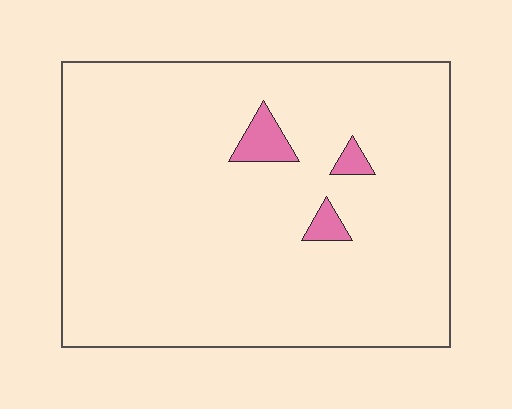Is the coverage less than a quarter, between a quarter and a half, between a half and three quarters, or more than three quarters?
Less than a quarter.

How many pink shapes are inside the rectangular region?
3.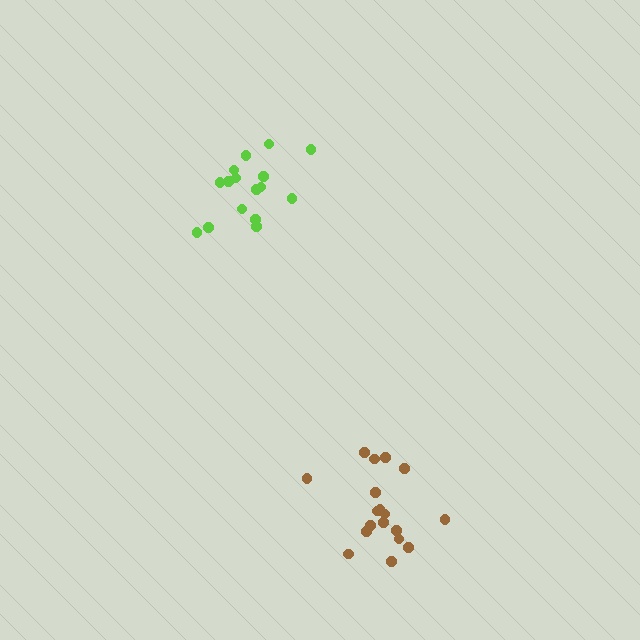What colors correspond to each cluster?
The clusters are colored: brown, lime.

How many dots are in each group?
Group 1: 18 dots, Group 2: 16 dots (34 total).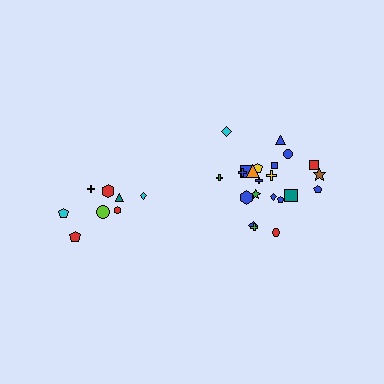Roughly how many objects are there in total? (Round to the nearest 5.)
Roughly 30 objects in total.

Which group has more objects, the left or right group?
The right group.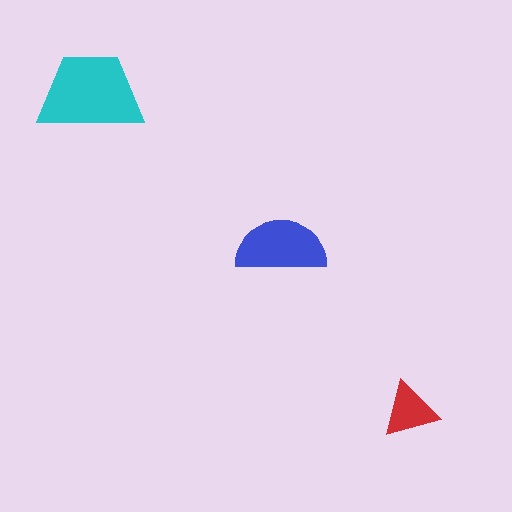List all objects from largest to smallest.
The cyan trapezoid, the blue semicircle, the red triangle.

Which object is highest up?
The cyan trapezoid is topmost.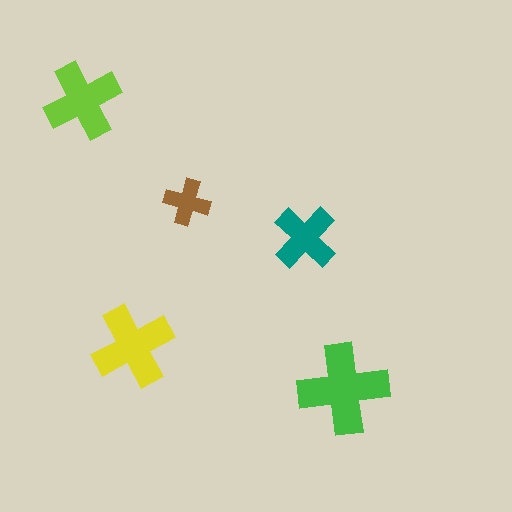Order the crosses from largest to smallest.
the green one, the yellow one, the lime one, the teal one, the brown one.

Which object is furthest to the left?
The lime cross is leftmost.